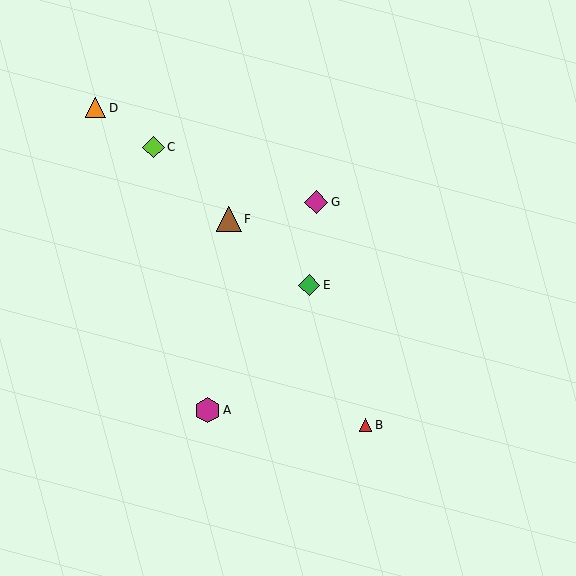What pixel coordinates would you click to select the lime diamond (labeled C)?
Click at (153, 147) to select the lime diamond C.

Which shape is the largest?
The brown triangle (labeled F) is the largest.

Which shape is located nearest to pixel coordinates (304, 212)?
The magenta diamond (labeled G) at (316, 202) is nearest to that location.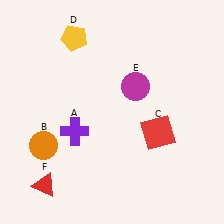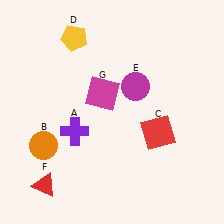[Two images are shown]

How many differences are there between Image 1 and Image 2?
There is 1 difference between the two images.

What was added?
A magenta square (G) was added in Image 2.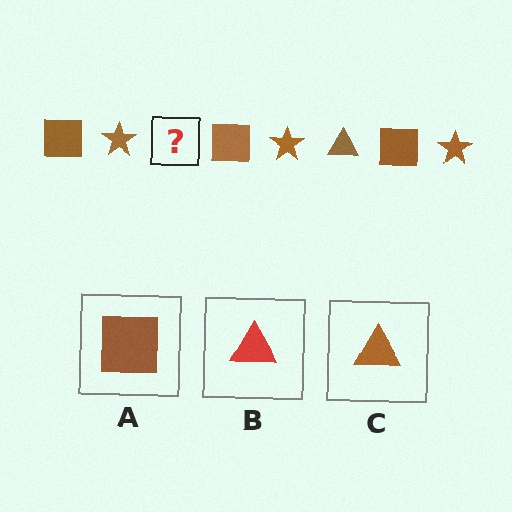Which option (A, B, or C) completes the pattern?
C.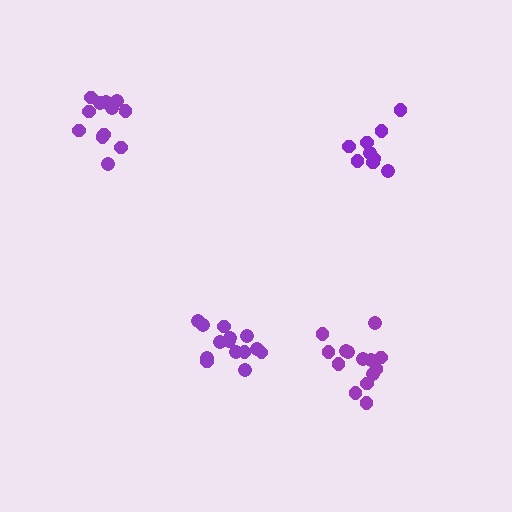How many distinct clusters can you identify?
There are 4 distinct clusters.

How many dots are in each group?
Group 1: 14 dots, Group 2: 14 dots, Group 3: 12 dots, Group 4: 9 dots (49 total).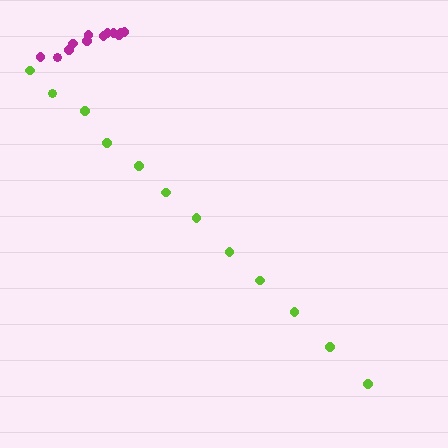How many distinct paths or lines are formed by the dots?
There are 2 distinct paths.